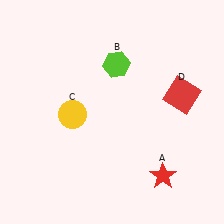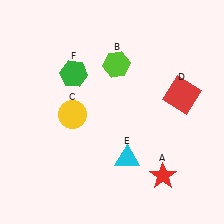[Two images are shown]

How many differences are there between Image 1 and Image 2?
There are 2 differences between the two images.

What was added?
A cyan triangle (E), a green hexagon (F) were added in Image 2.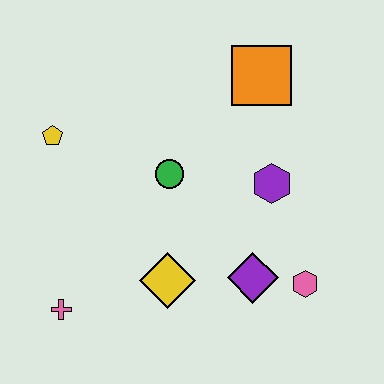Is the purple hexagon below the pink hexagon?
No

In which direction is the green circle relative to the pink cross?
The green circle is above the pink cross.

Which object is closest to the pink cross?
The yellow diamond is closest to the pink cross.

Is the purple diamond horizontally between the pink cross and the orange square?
Yes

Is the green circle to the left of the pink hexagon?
Yes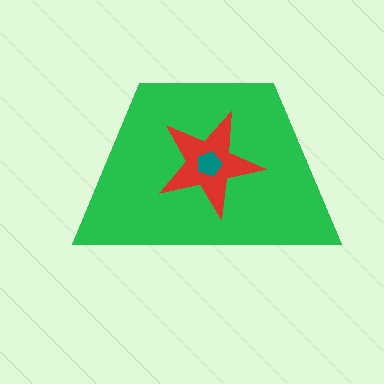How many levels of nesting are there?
3.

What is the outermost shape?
The green trapezoid.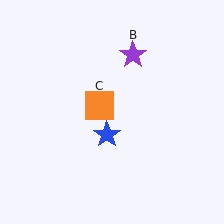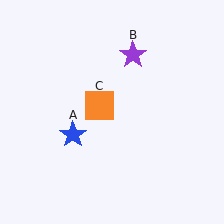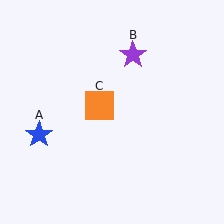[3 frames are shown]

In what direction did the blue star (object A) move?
The blue star (object A) moved left.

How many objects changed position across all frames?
1 object changed position: blue star (object A).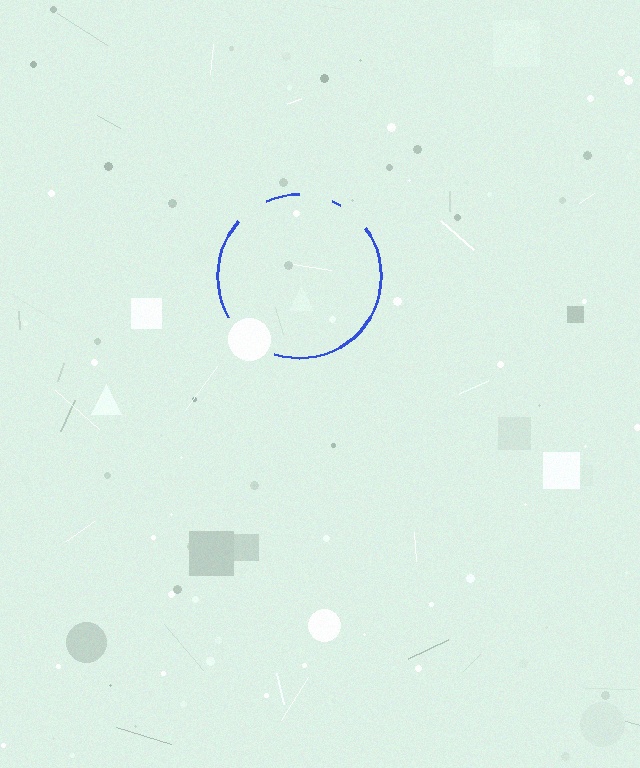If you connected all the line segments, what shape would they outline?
They would outline a circle.